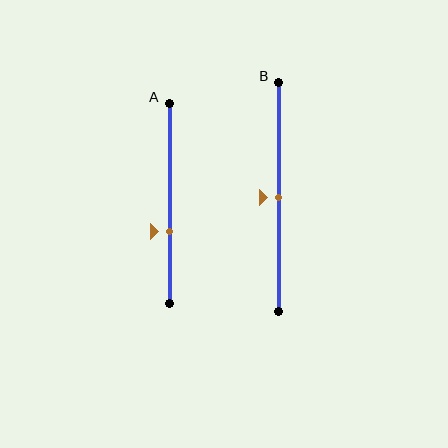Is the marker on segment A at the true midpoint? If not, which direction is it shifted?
No, the marker on segment A is shifted downward by about 14% of the segment length.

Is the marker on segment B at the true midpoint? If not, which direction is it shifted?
Yes, the marker on segment B is at the true midpoint.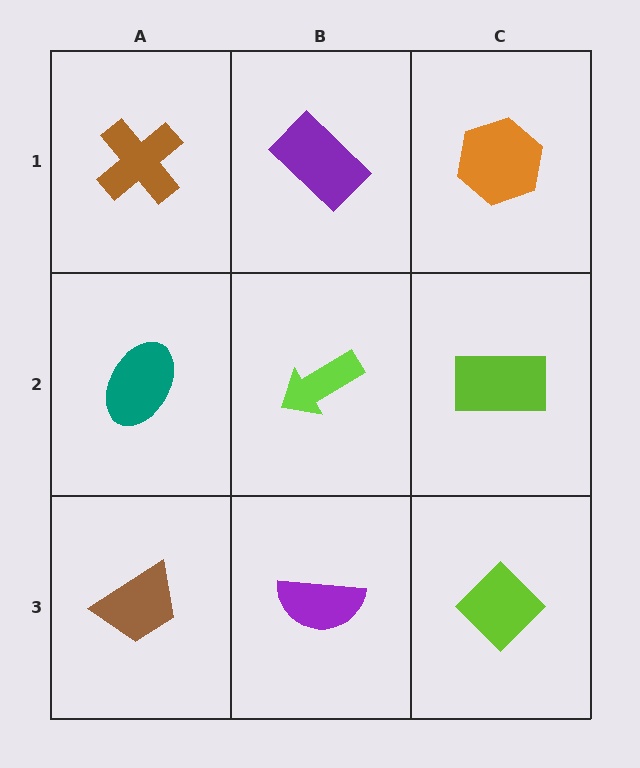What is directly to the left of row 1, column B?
A brown cross.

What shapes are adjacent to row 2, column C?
An orange hexagon (row 1, column C), a lime diamond (row 3, column C), a lime arrow (row 2, column B).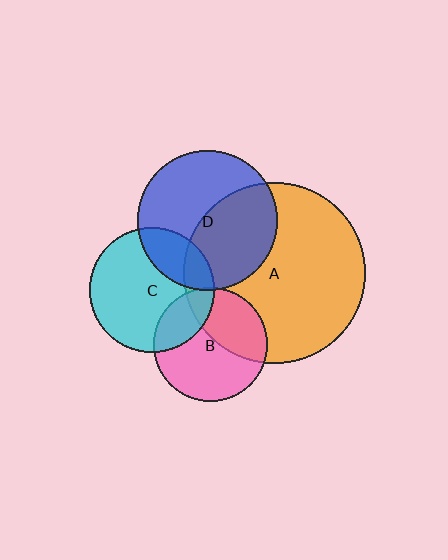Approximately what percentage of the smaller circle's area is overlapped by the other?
Approximately 25%.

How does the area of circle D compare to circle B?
Approximately 1.5 times.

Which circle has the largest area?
Circle A (orange).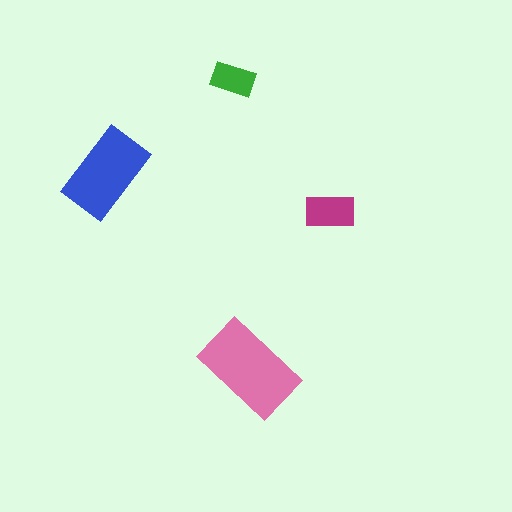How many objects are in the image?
There are 4 objects in the image.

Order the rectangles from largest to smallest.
the pink one, the blue one, the magenta one, the green one.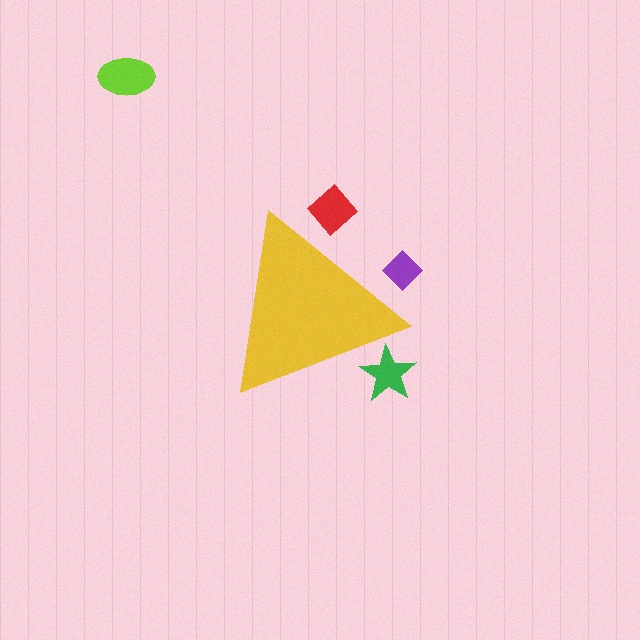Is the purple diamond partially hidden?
Yes, the purple diamond is partially hidden behind the yellow triangle.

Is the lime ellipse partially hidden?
No, the lime ellipse is fully visible.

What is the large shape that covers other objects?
A yellow triangle.